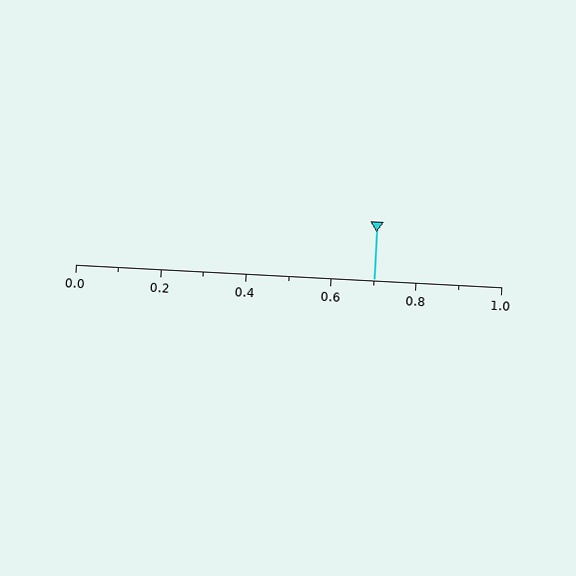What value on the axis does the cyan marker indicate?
The marker indicates approximately 0.7.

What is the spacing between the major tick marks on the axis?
The major ticks are spaced 0.2 apart.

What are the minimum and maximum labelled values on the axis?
The axis runs from 0.0 to 1.0.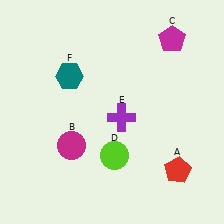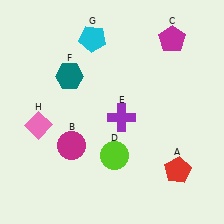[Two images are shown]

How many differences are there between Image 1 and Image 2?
There are 2 differences between the two images.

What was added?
A cyan pentagon (G), a pink diamond (H) were added in Image 2.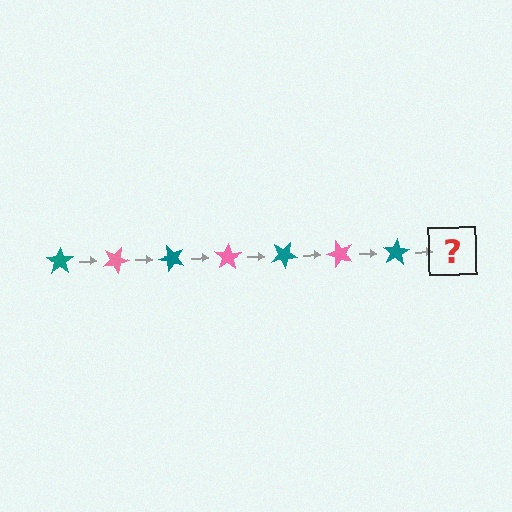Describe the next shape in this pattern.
It should be a pink star, rotated 175 degrees from the start.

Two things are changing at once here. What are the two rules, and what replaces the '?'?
The two rules are that it rotates 25 degrees each step and the color cycles through teal and pink. The '?' should be a pink star, rotated 175 degrees from the start.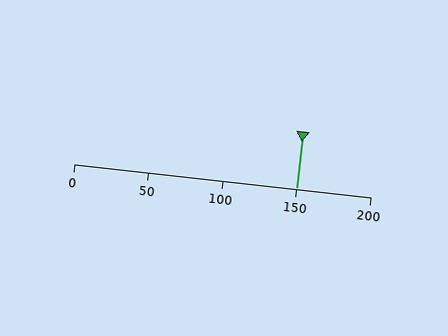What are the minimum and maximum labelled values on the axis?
The axis runs from 0 to 200.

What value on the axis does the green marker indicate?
The marker indicates approximately 150.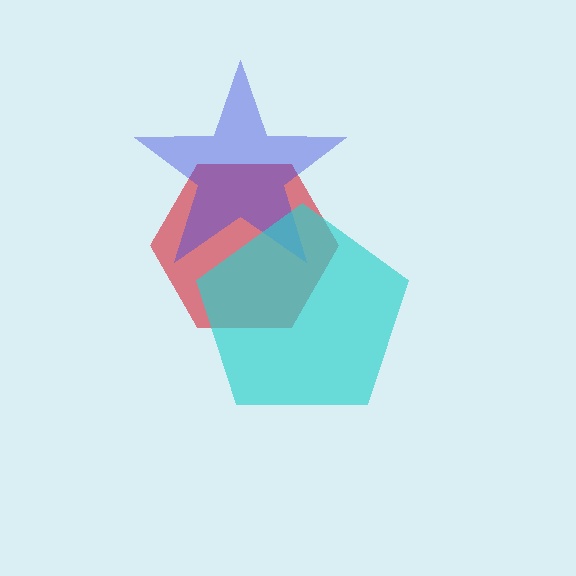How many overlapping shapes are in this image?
There are 3 overlapping shapes in the image.